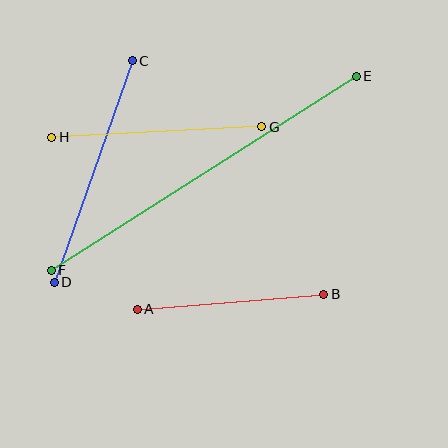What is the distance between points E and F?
The distance is approximately 362 pixels.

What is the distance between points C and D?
The distance is approximately 235 pixels.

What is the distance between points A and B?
The distance is approximately 187 pixels.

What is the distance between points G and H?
The distance is approximately 211 pixels.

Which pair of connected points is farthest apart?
Points E and F are farthest apart.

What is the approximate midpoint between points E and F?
The midpoint is at approximately (204, 173) pixels.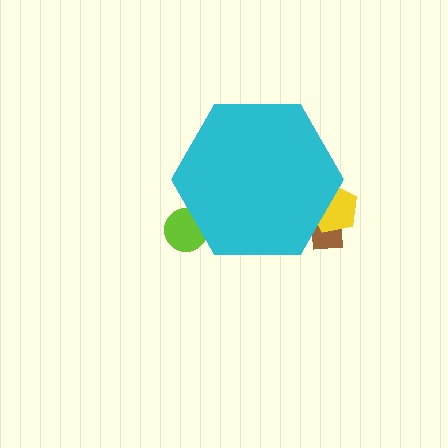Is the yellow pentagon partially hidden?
Yes, the yellow pentagon is partially hidden behind the cyan hexagon.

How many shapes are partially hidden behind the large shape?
3 shapes are partially hidden.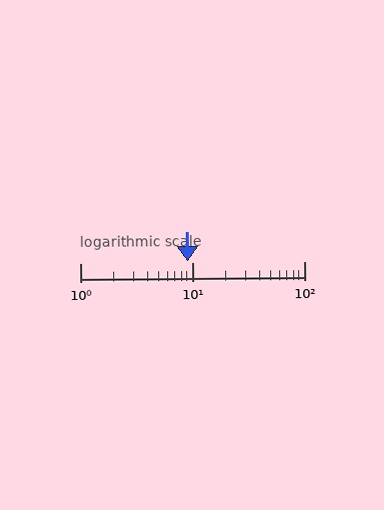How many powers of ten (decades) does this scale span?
The scale spans 2 decades, from 1 to 100.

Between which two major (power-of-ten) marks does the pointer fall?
The pointer is between 1 and 10.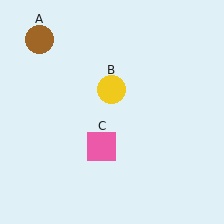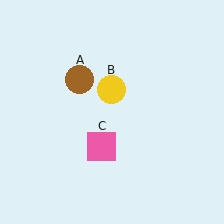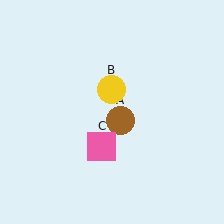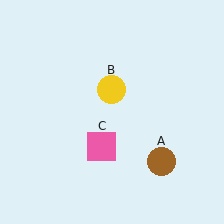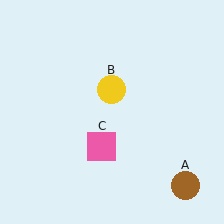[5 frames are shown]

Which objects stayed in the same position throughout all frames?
Yellow circle (object B) and pink square (object C) remained stationary.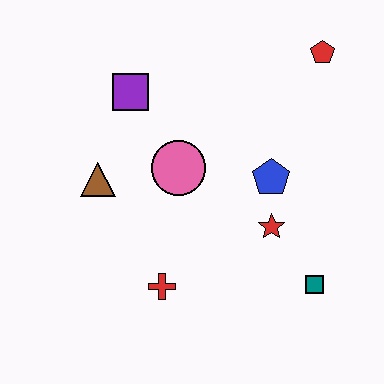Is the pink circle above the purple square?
No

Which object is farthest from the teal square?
The purple square is farthest from the teal square.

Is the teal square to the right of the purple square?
Yes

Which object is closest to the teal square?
The red star is closest to the teal square.